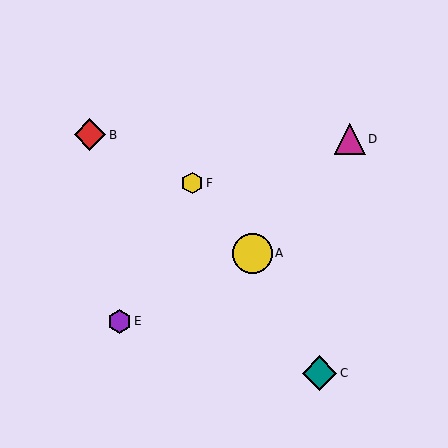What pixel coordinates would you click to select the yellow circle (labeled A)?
Click at (252, 253) to select the yellow circle A.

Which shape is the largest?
The yellow circle (labeled A) is the largest.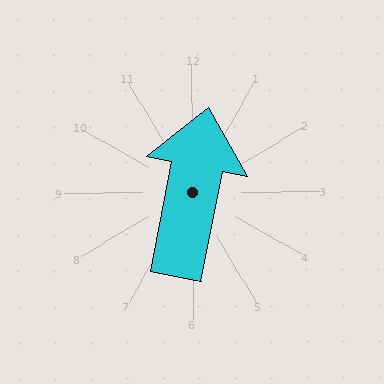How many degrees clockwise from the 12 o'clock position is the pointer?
Approximately 11 degrees.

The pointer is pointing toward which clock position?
Roughly 12 o'clock.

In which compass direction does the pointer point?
North.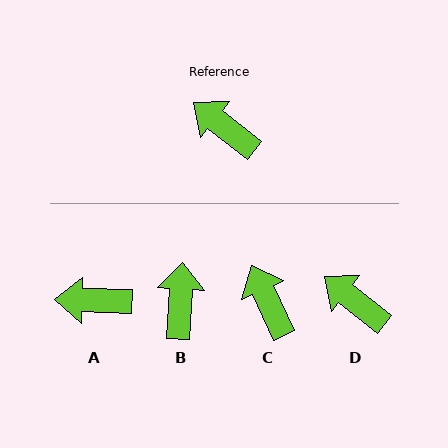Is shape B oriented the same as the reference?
No, it is off by about 55 degrees.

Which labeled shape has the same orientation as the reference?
D.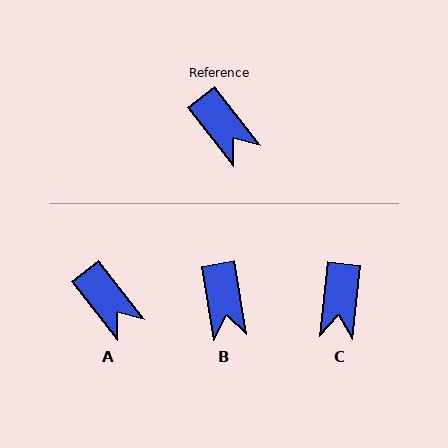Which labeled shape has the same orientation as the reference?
A.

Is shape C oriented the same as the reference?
No, it is off by about 45 degrees.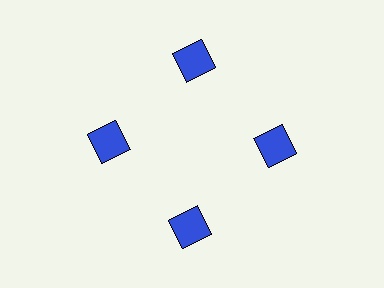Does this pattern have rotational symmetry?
Yes, this pattern has 4-fold rotational symmetry. It looks the same after rotating 90 degrees around the center.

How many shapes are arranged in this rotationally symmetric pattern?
There are 4 shapes, arranged in 4 groups of 1.